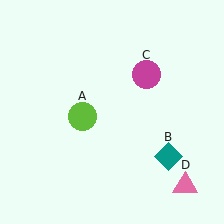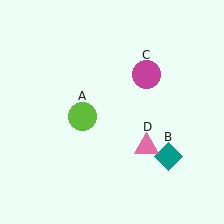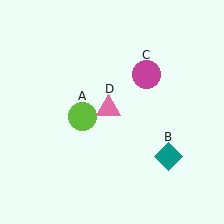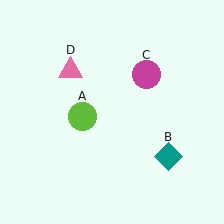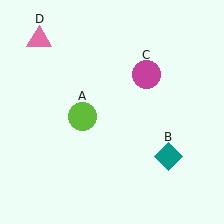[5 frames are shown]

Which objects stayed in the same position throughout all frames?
Lime circle (object A) and teal diamond (object B) and magenta circle (object C) remained stationary.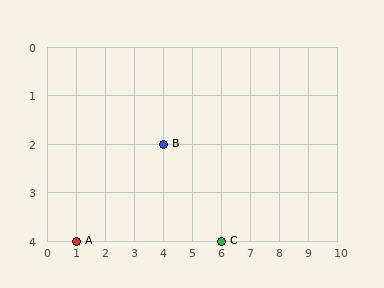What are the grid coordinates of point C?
Point C is at grid coordinates (6, 4).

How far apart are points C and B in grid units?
Points C and B are 2 columns and 2 rows apart (about 2.8 grid units diagonally).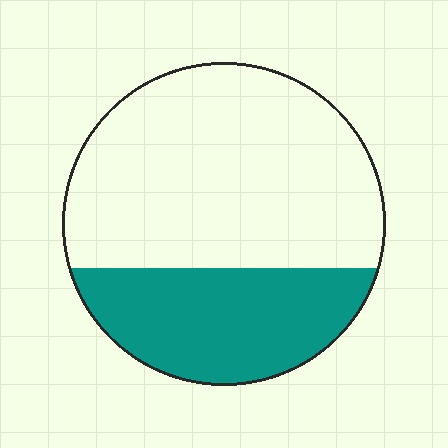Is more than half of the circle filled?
No.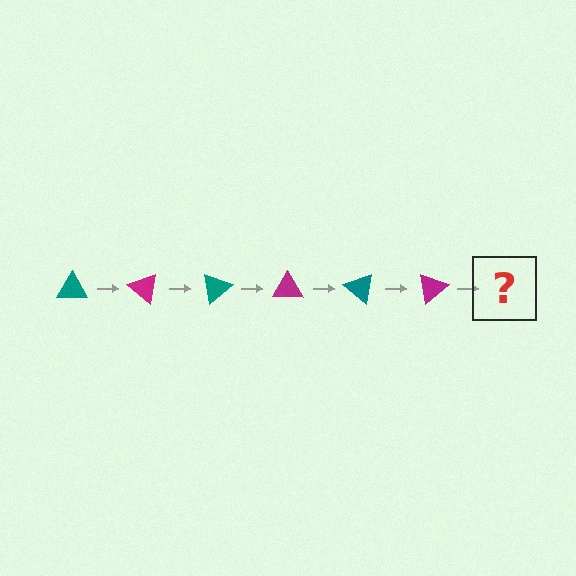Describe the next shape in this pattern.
It should be a teal triangle, rotated 240 degrees from the start.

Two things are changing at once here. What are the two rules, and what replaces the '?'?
The two rules are that it rotates 40 degrees each step and the color cycles through teal and magenta. The '?' should be a teal triangle, rotated 240 degrees from the start.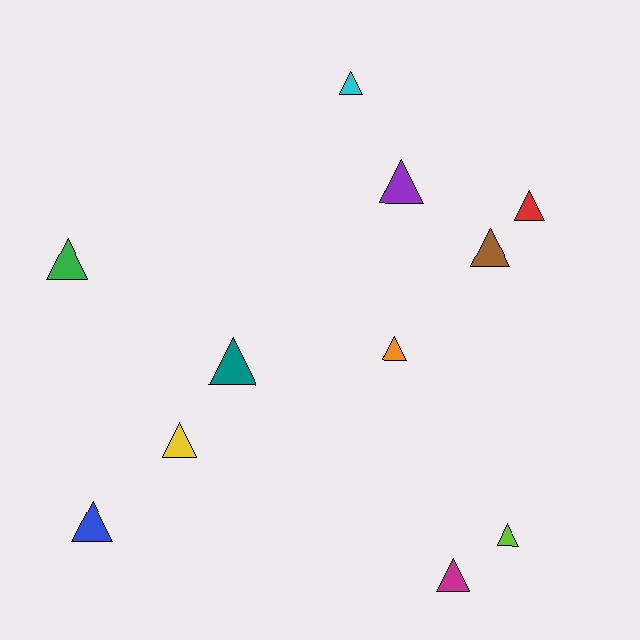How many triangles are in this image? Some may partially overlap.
There are 11 triangles.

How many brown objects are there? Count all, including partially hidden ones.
There is 1 brown object.